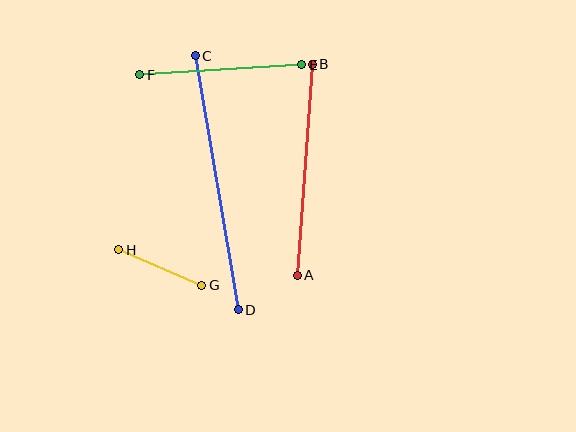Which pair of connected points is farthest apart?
Points C and D are farthest apart.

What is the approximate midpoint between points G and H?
The midpoint is at approximately (160, 268) pixels.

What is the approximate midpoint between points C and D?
The midpoint is at approximately (217, 183) pixels.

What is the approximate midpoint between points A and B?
The midpoint is at approximately (305, 170) pixels.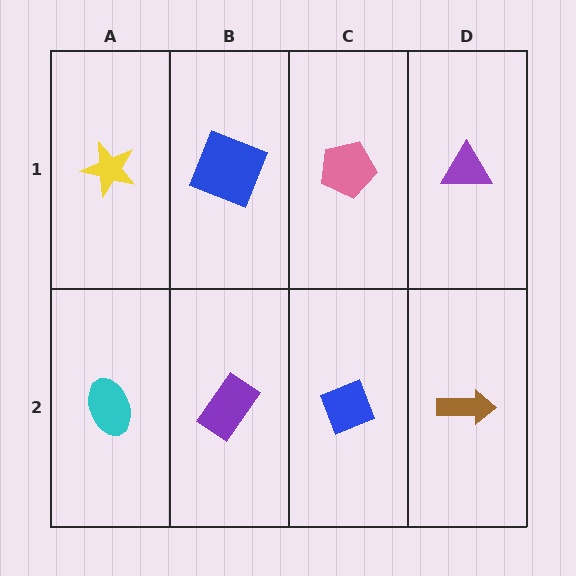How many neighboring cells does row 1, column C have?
3.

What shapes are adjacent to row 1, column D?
A brown arrow (row 2, column D), a pink pentagon (row 1, column C).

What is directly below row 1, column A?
A cyan ellipse.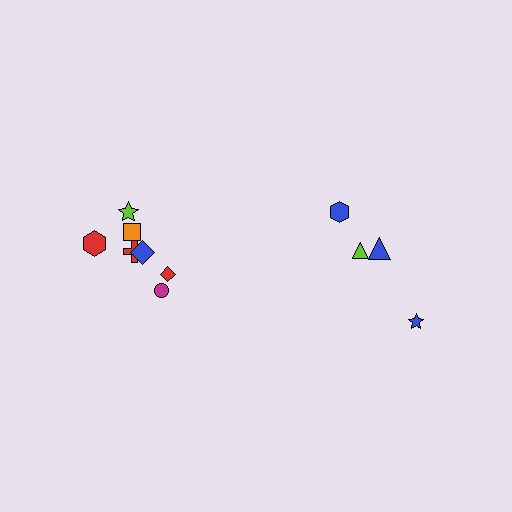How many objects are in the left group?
There are 7 objects.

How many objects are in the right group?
There are 4 objects.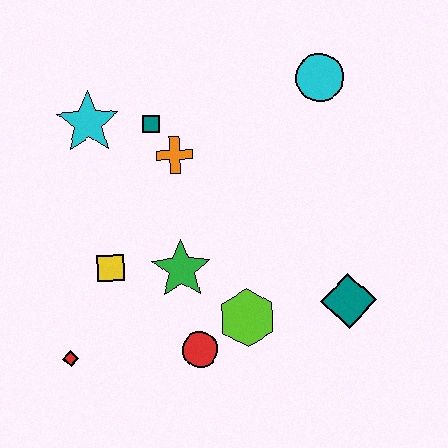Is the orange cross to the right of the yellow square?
Yes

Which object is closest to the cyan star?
The teal square is closest to the cyan star.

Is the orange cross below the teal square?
Yes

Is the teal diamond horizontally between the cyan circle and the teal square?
No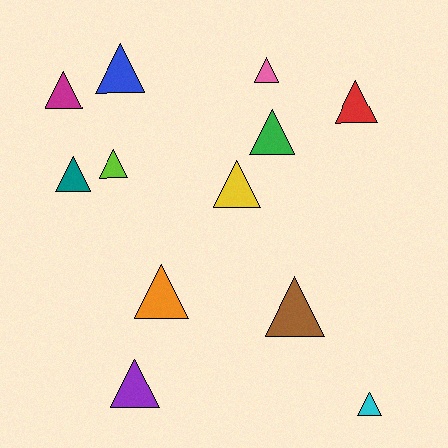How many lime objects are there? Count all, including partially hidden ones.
There is 1 lime object.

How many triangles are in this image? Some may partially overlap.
There are 12 triangles.